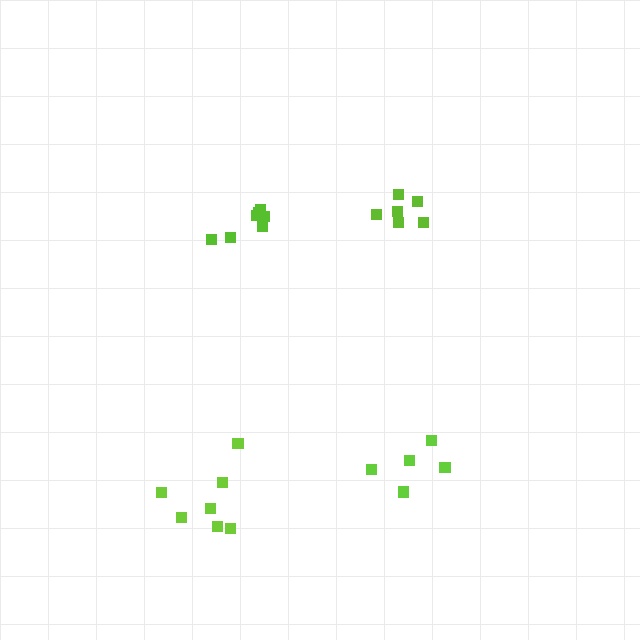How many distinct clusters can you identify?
There are 4 distinct clusters.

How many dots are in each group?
Group 1: 5 dots, Group 2: 7 dots, Group 3: 7 dots, Group 4: 6 dots (25 total).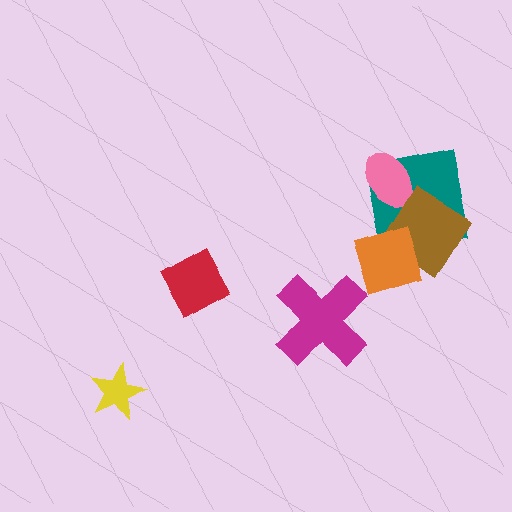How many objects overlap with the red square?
0 objects overlap with the red square.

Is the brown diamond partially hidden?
Yes, it is partially covered by another shape.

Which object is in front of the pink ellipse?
The brown diamond is in front of the pink ellipse.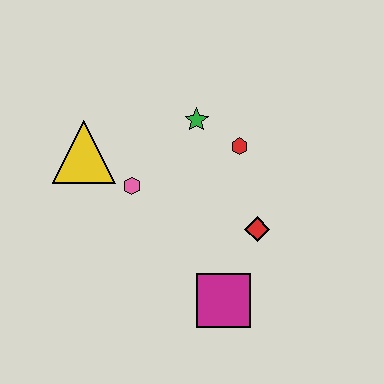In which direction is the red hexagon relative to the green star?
The red hexagon is to the right of the green star.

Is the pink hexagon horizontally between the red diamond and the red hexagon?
No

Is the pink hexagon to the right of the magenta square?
No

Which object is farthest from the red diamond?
The yellow triangle is farthest from the red diamond.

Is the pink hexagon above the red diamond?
Yes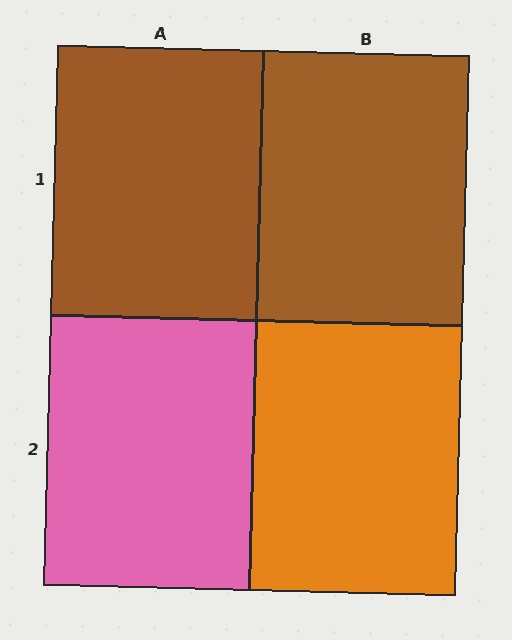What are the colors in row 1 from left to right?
Brown, brown.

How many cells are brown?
2 cells are brown.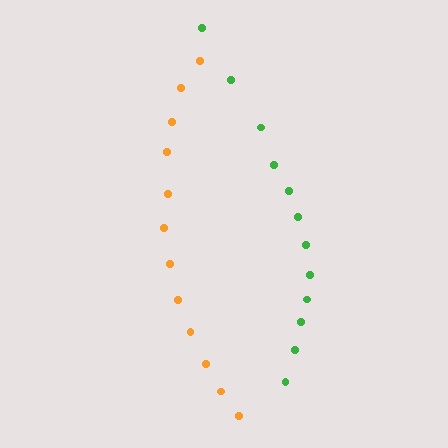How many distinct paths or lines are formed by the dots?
There are 2 distinct paths.